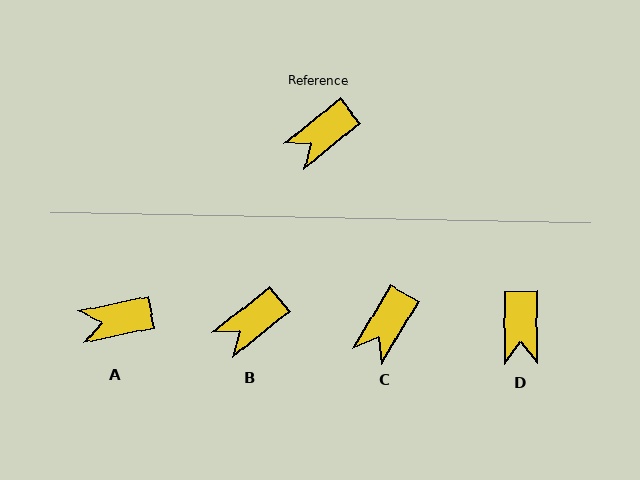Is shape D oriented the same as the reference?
No, it is off by about 51 degrees.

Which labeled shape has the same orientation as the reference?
B.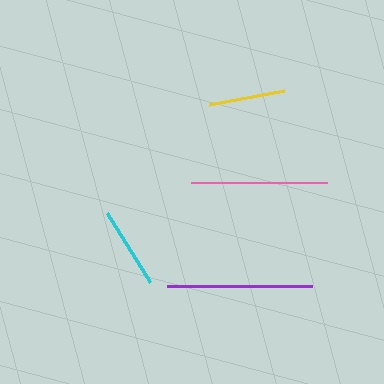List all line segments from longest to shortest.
From longest to shortest: purple, pink, cyan, yellow.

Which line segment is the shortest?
The yellow line is the shortest at approximately 77 pixels.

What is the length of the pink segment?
The pink segment is approximately 136 pixels long.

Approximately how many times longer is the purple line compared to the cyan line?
The purple line is approximately 1.8 times the length of the cyan line.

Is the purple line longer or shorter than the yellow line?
The purple line is longer than the yellow line.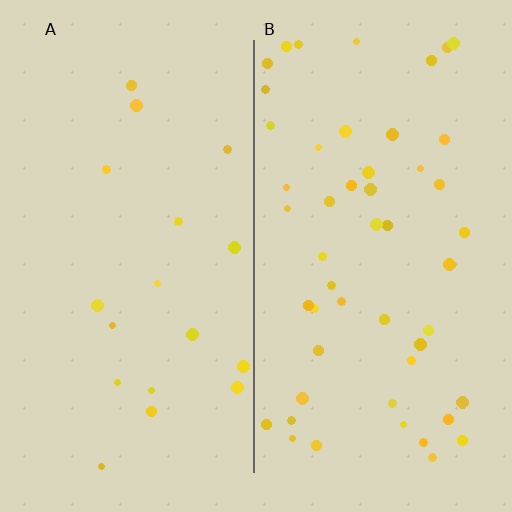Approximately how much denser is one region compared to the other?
Approximately 2.9× — region B over region A.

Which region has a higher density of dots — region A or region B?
B (the right).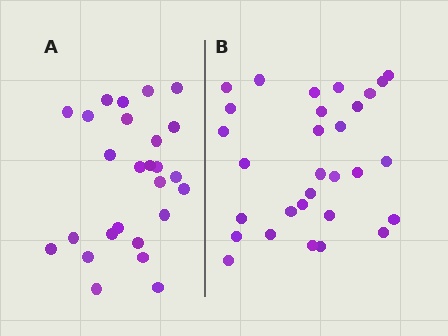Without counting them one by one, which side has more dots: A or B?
Region B (the right region) has more dots.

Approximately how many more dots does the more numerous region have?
Region B has about 4 more dots than region A.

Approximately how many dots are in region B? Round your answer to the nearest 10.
About 30 dots.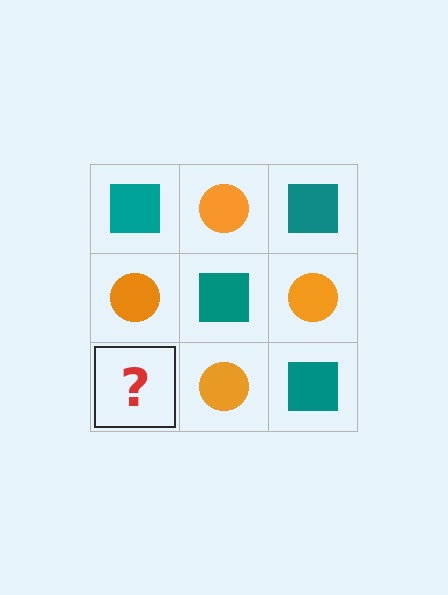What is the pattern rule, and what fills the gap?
The rule is that it alternates teal square and orange circle in a checkerboard pattern. The gap should be filled with a teal square.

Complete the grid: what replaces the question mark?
The question mark should be replaced with a teal square.